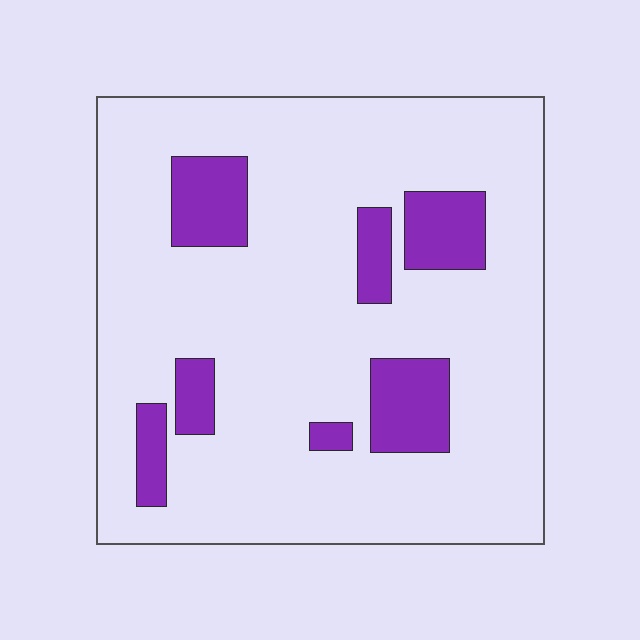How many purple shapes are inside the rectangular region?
7.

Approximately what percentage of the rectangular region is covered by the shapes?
Approximately 15%.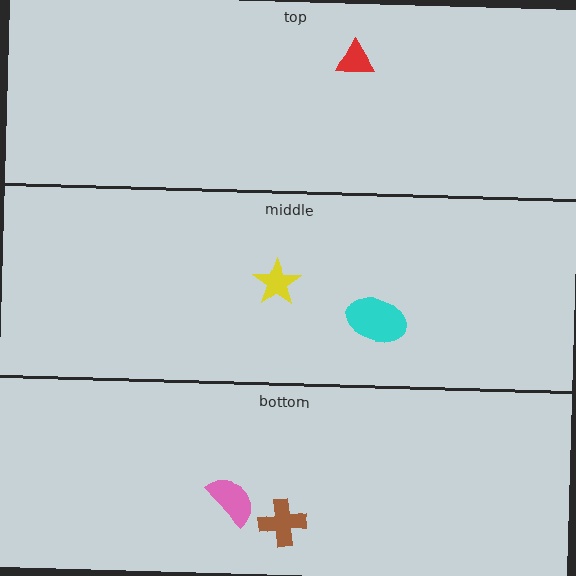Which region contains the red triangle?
The top region.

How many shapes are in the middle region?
2.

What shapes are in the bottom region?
The brown cross, the pink semicircle.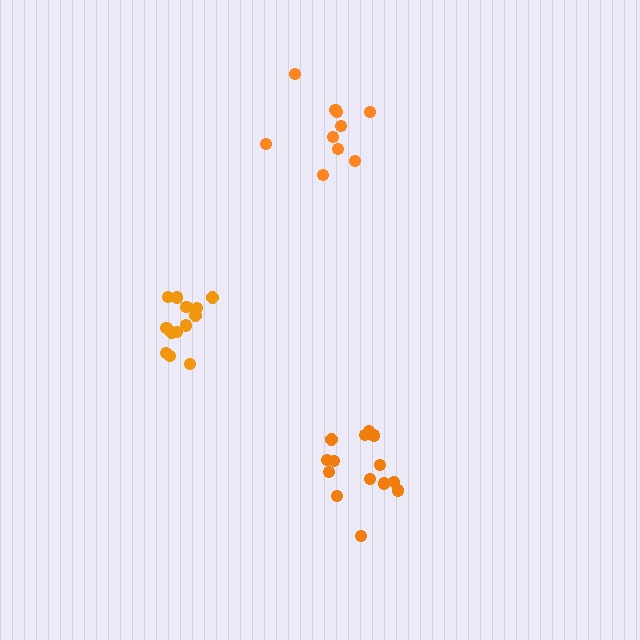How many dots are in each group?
Group 1: 14 dots, Group 2: 10 dots, Group 3: 14 dots (38 total).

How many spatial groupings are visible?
There are 3 spatial groupings.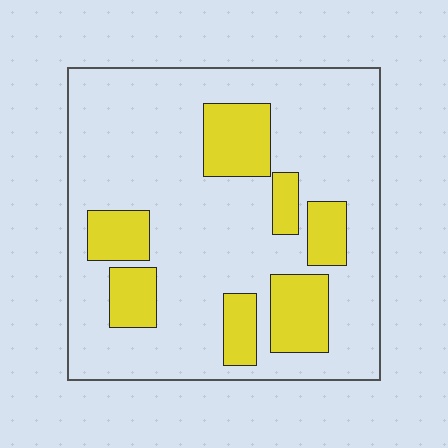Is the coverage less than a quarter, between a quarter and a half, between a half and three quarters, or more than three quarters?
Less than a quarter.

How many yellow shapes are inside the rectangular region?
7.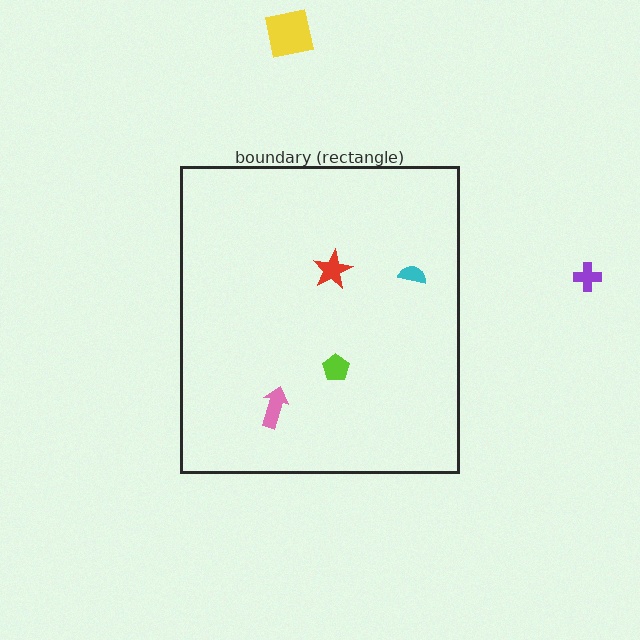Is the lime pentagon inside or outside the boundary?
Inside.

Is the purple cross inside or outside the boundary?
Outside.